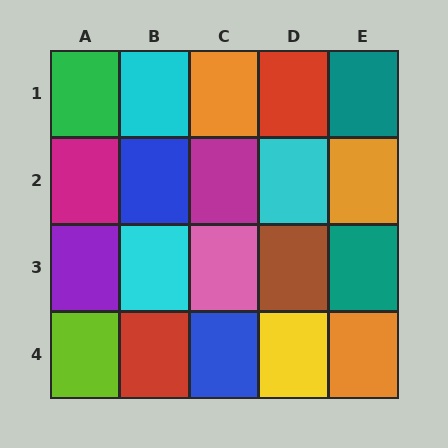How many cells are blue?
2 cells are blue.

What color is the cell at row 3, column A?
Purple.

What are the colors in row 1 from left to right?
Green, cyan, orange, red, teal.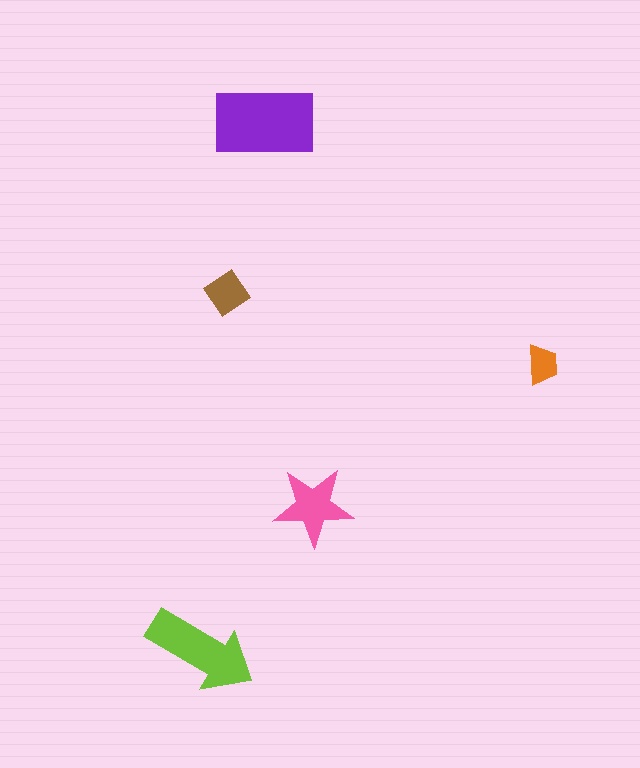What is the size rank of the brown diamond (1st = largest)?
4th.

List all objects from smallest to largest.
The orange trapezoid, the brown diamond, the pink star, the lime arrow, the purple rectangle.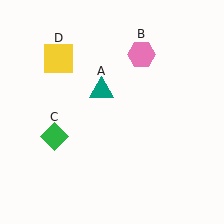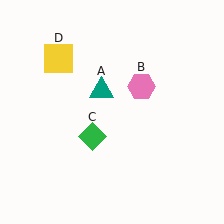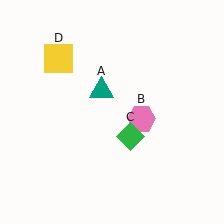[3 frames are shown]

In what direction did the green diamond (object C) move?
The green diamond (object C) moved right.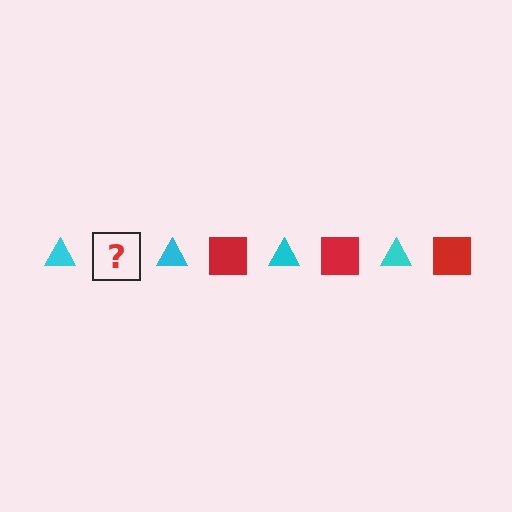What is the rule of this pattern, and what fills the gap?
The rule is that the pattern alternates between cyan triangle and red square. The gap should be filled with a red square.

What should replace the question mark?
The question mark should be replaced with a red square.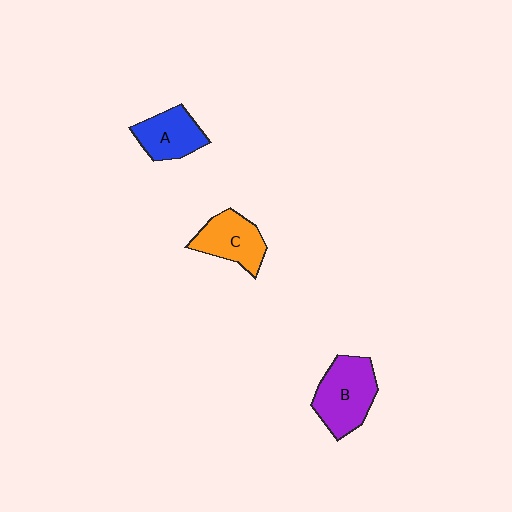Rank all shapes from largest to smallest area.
From largest to smallest: B (purple), C (orange), A (blue).